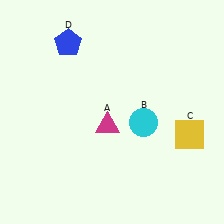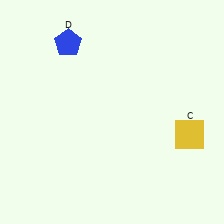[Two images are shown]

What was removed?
The magenta triangle (A), the cyan circle (B) were removed in Image 2.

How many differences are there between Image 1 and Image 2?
There are 2 differences between the two images.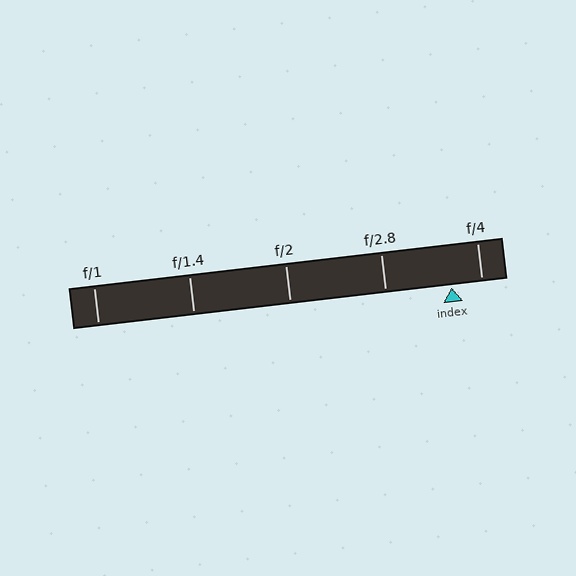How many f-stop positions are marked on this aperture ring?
There are 5 f-stop positions marked.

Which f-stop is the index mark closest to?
The index mark is closest to f/4.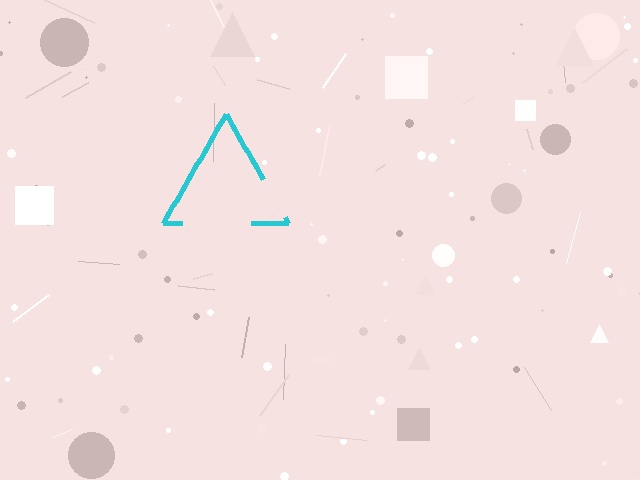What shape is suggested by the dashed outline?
The dashed outline suggests a triangle.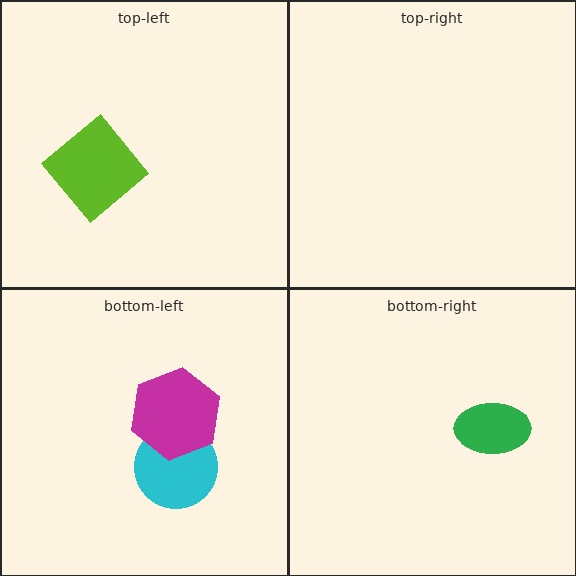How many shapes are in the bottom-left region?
2.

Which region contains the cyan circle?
The bottom-left region.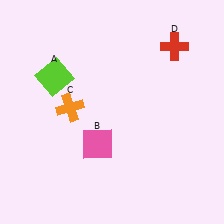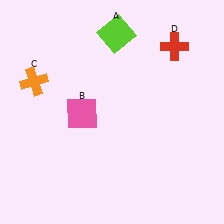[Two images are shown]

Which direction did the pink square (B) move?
The pink square (B) moved up.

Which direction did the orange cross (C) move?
The orange cross (C) moved left.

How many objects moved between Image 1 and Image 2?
3 objects moved between the two images.